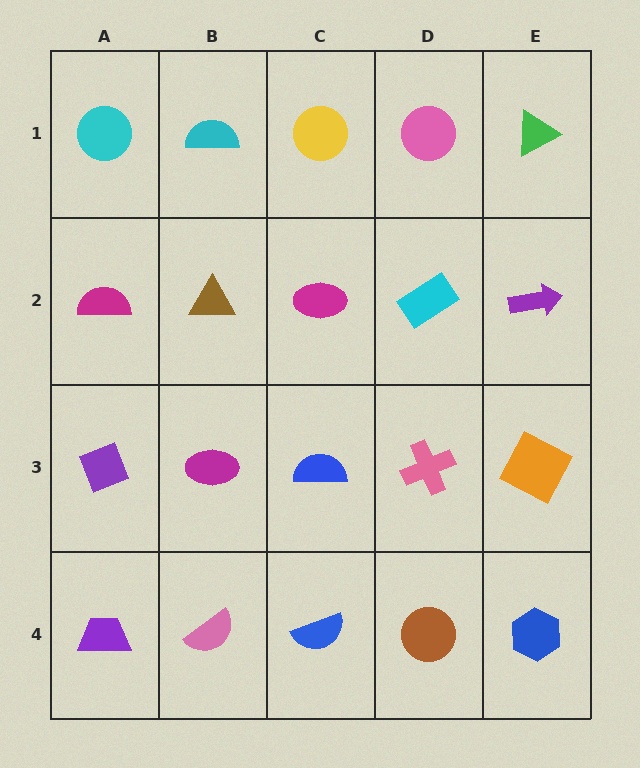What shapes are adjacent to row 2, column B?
A cyan semicircle (row 1, column B), a magenta ellipse (row 3, column B), a magenta semicircle (row 2, column A), a magenta ellipse (row 2, column C).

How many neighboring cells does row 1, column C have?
3.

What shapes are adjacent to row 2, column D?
A pink circle (row 1, column D), a pink cross (row 3, column D), a magenta ellipse (row 2, column C), a purple arrow (row 2, column E).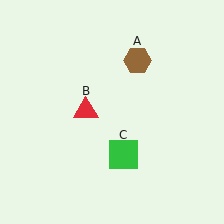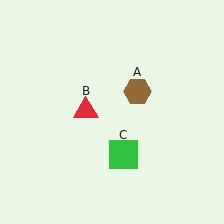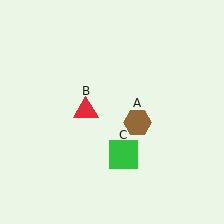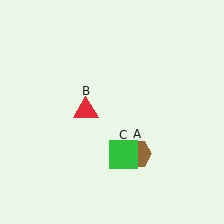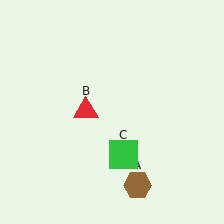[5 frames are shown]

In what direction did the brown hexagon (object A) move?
The brown hexagon (object A) moved down.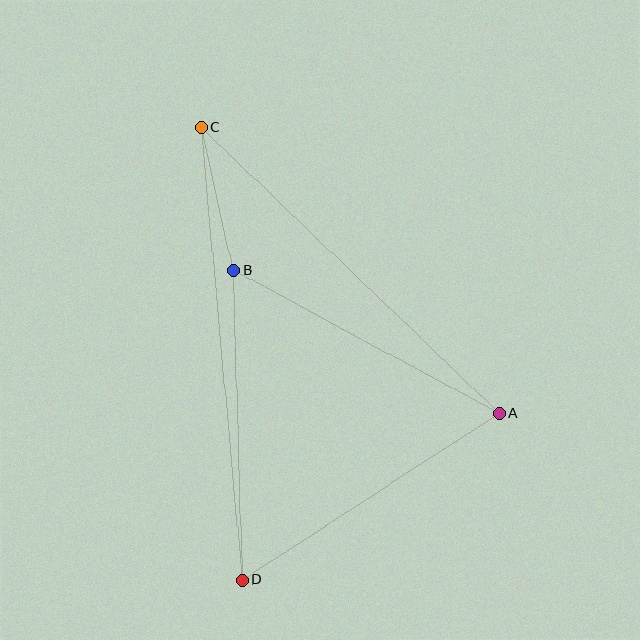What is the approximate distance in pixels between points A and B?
The distance between A and B is approximately 301 pixels.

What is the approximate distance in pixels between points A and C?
The distance between A and C is approximately 413 pixels.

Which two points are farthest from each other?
Points C and D are farthest from each other.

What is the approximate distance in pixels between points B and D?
The distance between B and D is approximately 310 pixels.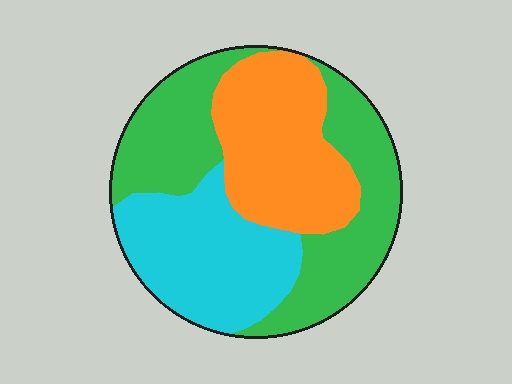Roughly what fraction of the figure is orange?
Orange covers roughly 30% of the figure.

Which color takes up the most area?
Green, at roughly 40%.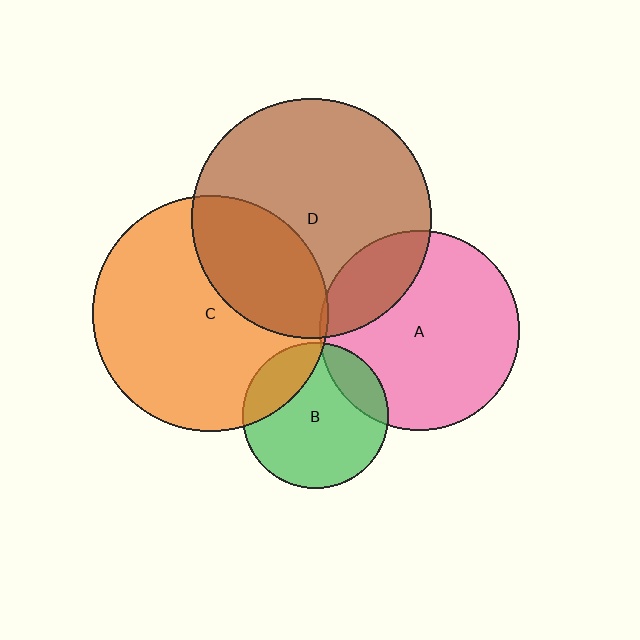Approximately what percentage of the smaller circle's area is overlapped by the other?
Approximately 30%.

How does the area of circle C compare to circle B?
Approximately 2.6 times.